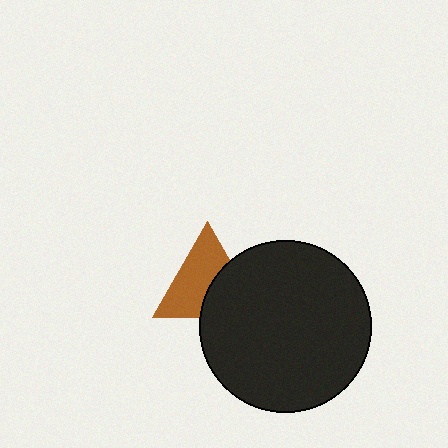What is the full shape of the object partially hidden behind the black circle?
The partially hidden object is a brown triangle.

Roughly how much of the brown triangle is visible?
About half of it is visible (roughly 61%).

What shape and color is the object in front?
The object in front is a black circle.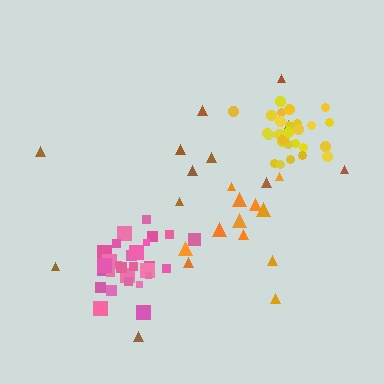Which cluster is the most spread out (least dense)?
Brown.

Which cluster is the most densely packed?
Yellow.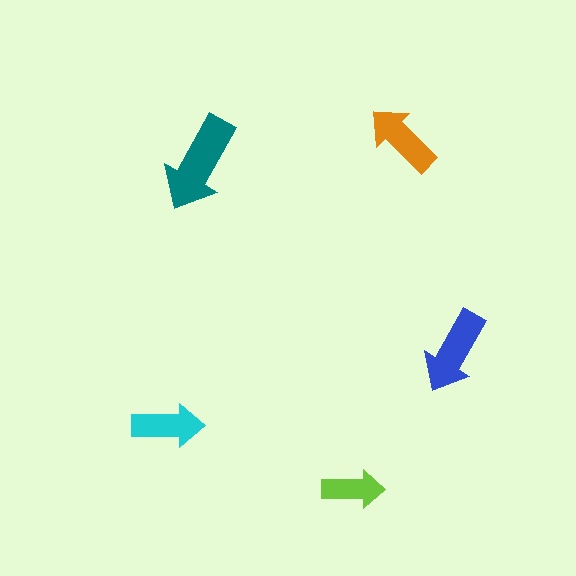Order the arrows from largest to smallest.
the teal one, the blue one, the orange one, the cyan one, the lime one.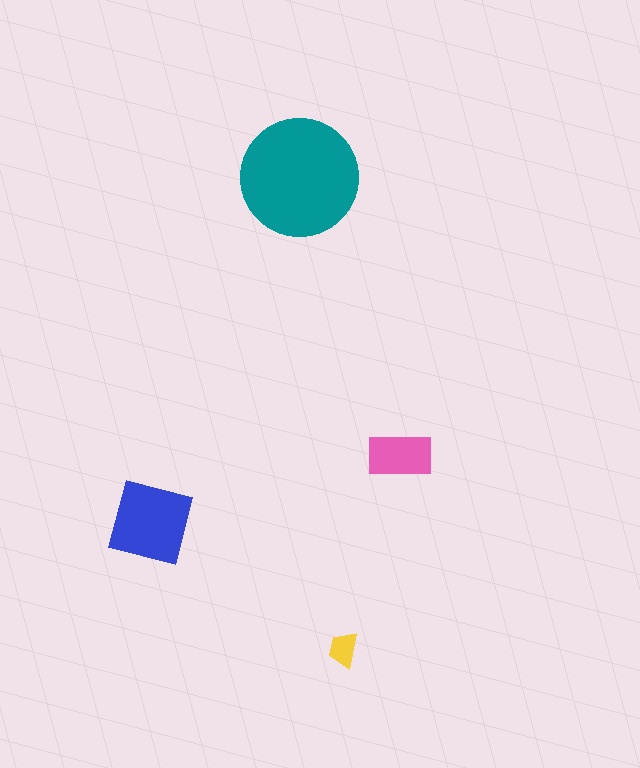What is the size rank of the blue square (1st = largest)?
2nd.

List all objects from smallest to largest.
The yellow trapezoid, the pink rectangle, the blue square, the teal circle.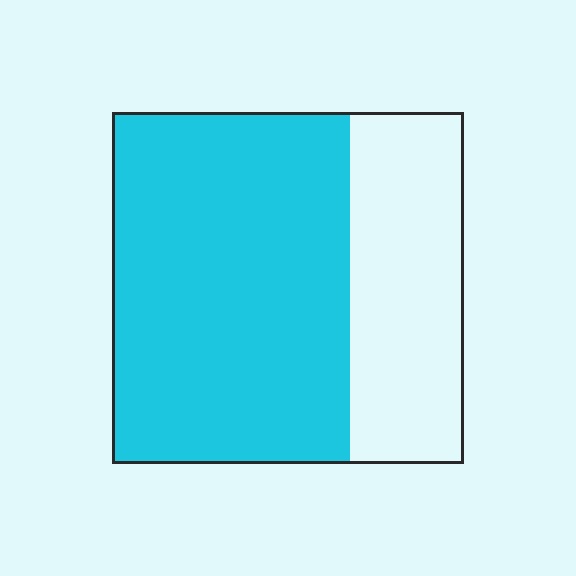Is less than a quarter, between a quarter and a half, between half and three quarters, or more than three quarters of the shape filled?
Between half and three quarters.